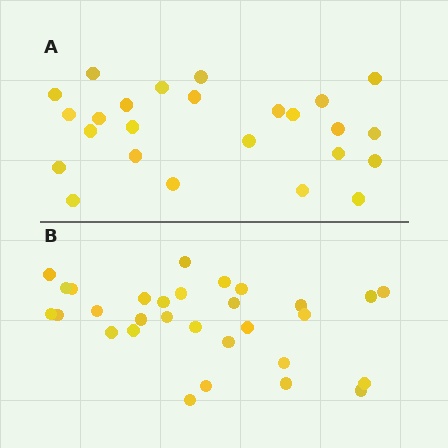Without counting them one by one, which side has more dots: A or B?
Region B (the bottom region) has more dots.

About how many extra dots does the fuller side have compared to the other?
Region B has about 5 more dots than region A.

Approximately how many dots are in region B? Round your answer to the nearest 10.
About 30 dots.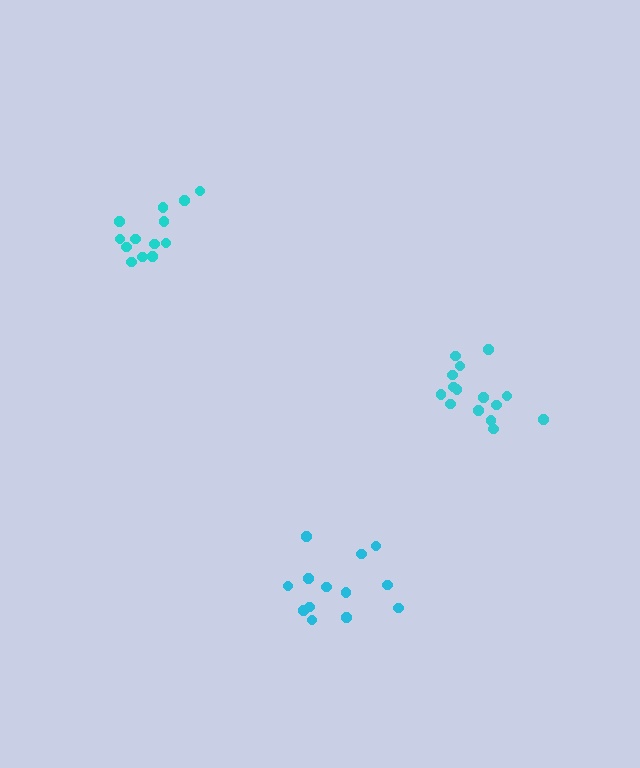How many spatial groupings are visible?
There are 3 spatial groupings.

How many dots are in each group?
Group 1: 15 dots, Group 2: 13 dots, Group 3: 14 dots (42 total).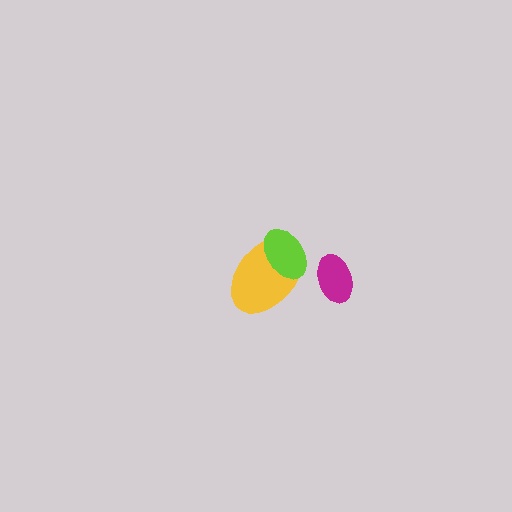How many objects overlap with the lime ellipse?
1 object overlaps with the lime ellipse.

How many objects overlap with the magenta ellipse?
0 objects overlap with the magenta ellipse.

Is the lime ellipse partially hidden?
No, no other shape covers it.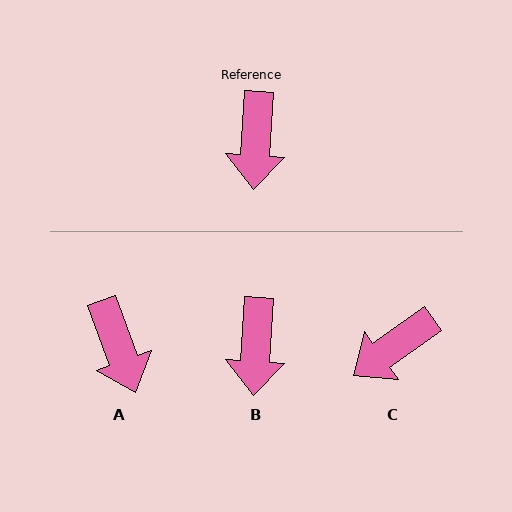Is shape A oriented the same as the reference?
No, it is off by about 23 degrees.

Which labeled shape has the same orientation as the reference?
B.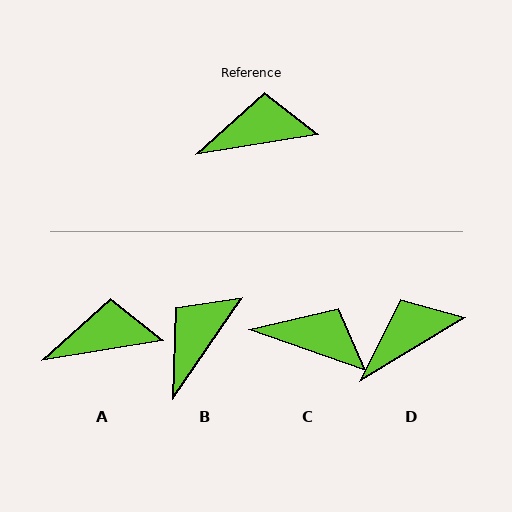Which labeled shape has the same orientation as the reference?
A.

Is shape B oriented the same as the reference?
No, it is off by about 47 degrees.